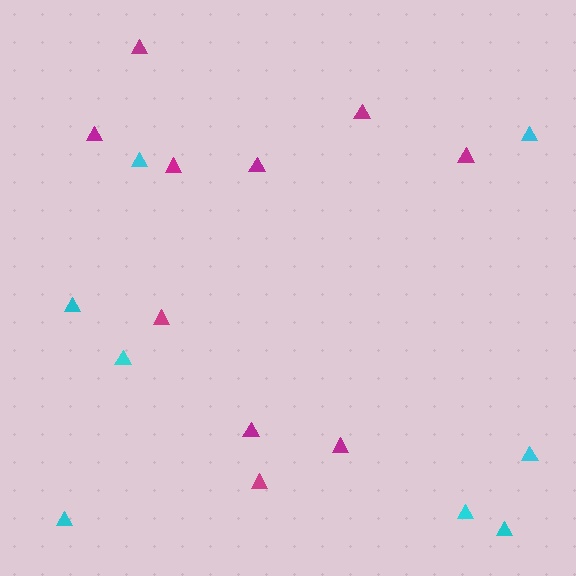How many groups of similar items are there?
There are 2 groups: one group of magenta triangles (10) and one group of cyan triangles (8).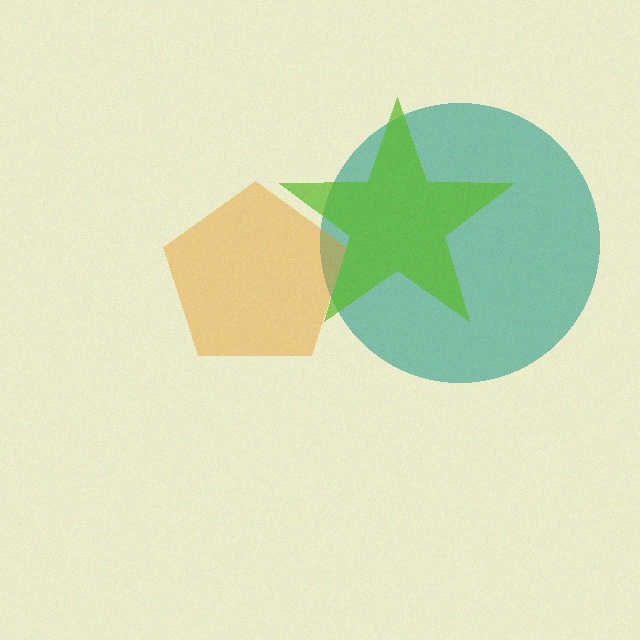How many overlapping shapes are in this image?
There are 3 overlapping shapes in the image.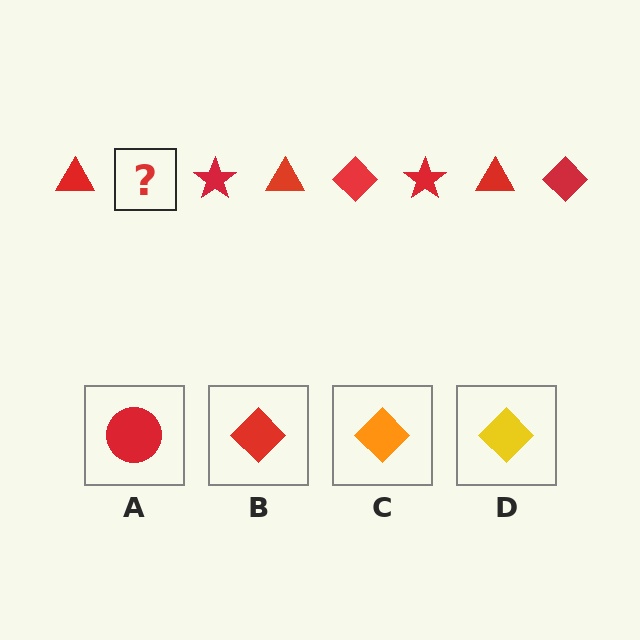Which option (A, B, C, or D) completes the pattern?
B.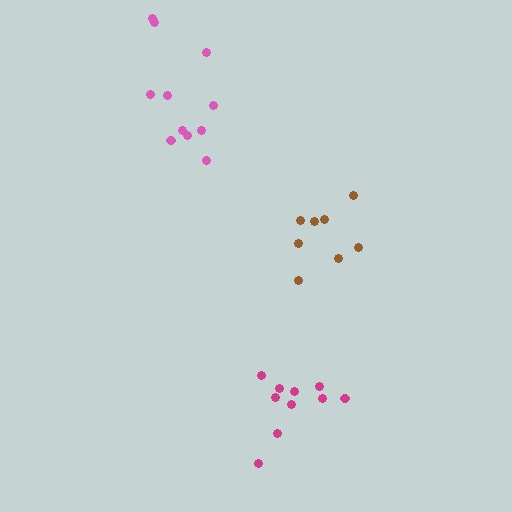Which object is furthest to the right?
The brown cluster is rightmost.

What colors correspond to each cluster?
The clusters are colored: pink, brown, magenta.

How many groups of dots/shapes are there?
There are 3 groups.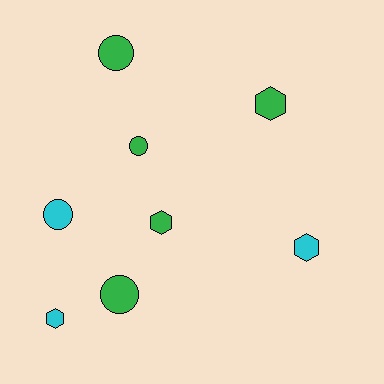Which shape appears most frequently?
Hexagon, with 4 objects.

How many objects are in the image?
There are 8 objects.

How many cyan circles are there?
There is 1 cyan circle.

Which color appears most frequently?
Green, with 5 objects.